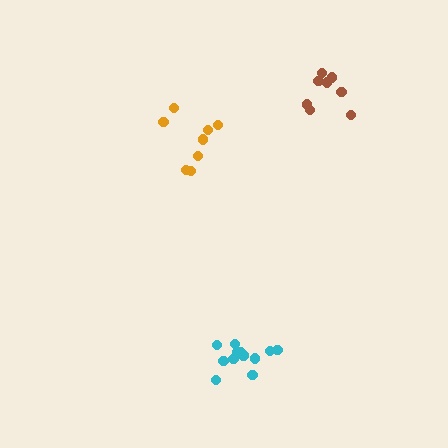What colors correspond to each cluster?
The clusters are colored: brown, orange, cyan.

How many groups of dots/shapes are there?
There are 3 groups.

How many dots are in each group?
Group 1: 8 dots, Group 2: 8 dots, Group 3: 12 dots (28 total).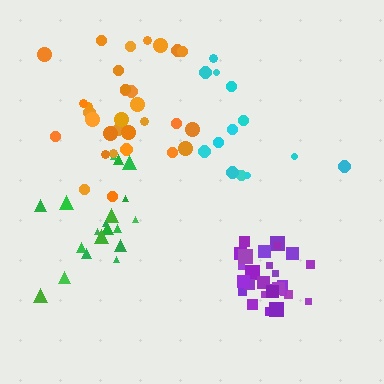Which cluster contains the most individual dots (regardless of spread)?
Orange (32).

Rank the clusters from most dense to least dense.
purple, orange, green, cyan.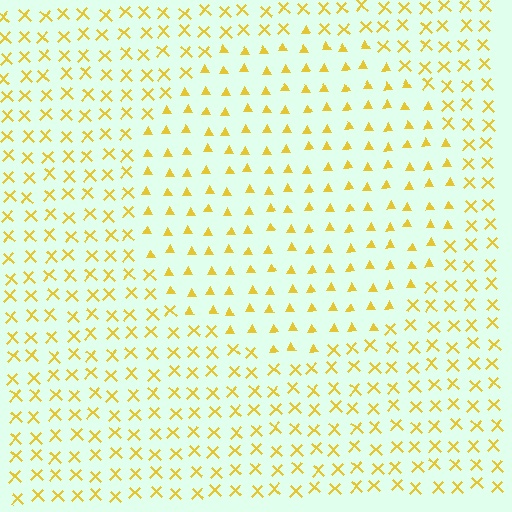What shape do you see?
I see a circle.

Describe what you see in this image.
The image is filled with small yellow elements arranged in a uniform grid. A circle-shaped region contains triangles, while the surrounding area contains X marks. The boundary is defined purely by the change in element shape.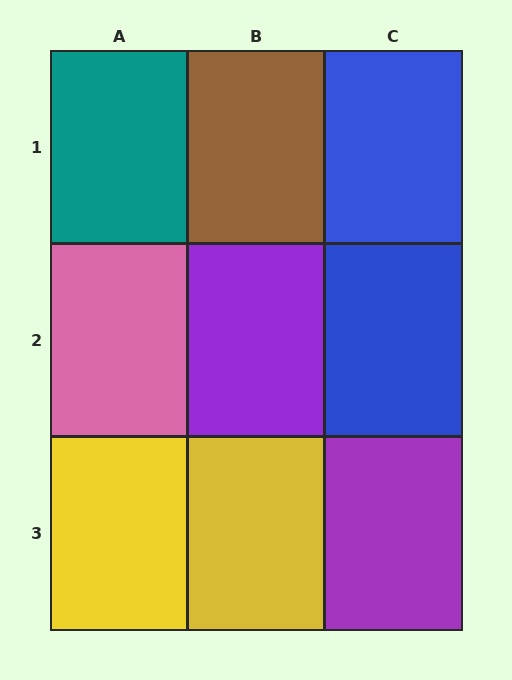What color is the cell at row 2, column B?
Purple.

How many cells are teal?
1 cell is teal.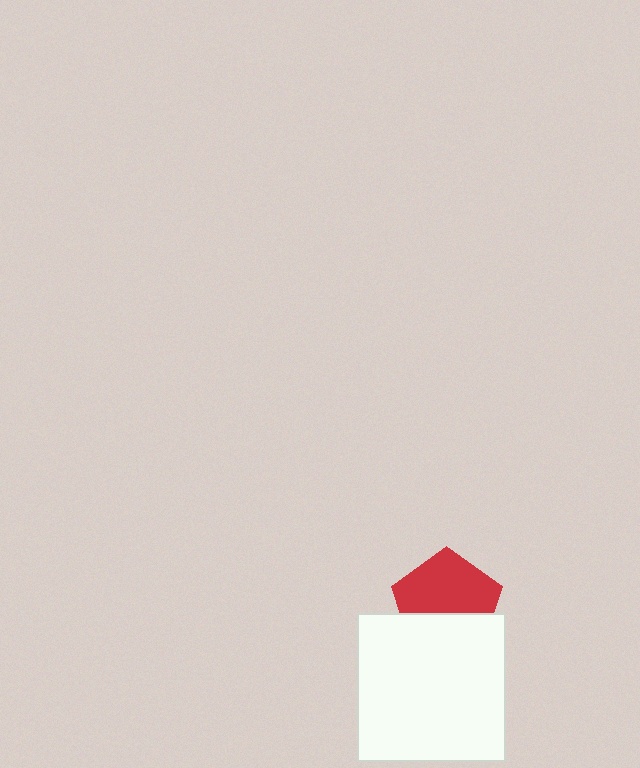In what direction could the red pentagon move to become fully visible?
The red pentagon could move up. That would shift it out from behind the white square entirely.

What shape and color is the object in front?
The object in front is a white square.